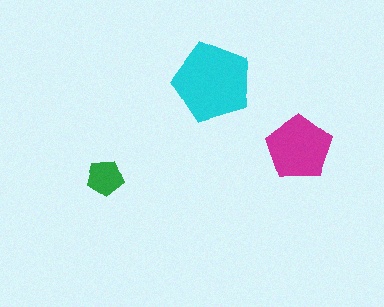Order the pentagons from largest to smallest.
the cyan one, the magenta one, the green one.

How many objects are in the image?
There are 3 objects in the image.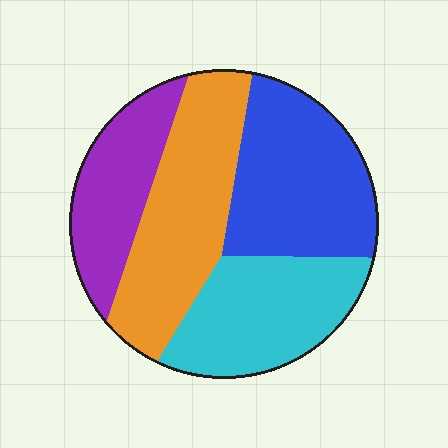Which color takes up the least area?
Purple, at roughly 20%.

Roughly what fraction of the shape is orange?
Orange takes up about one quarter (1/4) of the shape.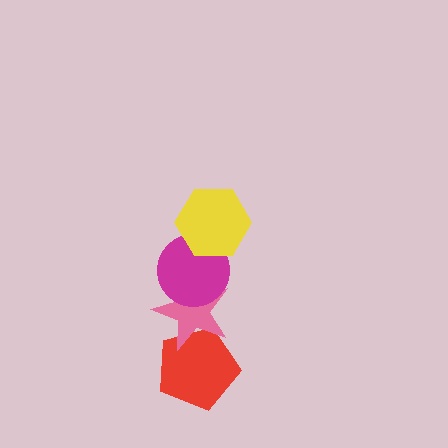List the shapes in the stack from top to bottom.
From top to bottom: the yellow hexagon, the magenta circle, the pink star, the red pentagon.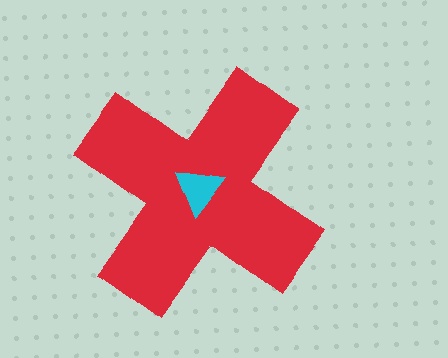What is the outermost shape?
The red cross.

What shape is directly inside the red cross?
The cyan triangle.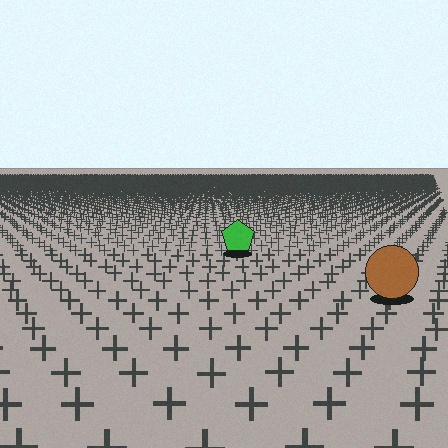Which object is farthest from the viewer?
The green pentagon is farthest from the viewer. It appears smaller and the ground texture around it is denser.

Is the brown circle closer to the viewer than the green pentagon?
Yes. The brown circle is closer — you can tell from the texture gradient: the ground texture is coarser near it.